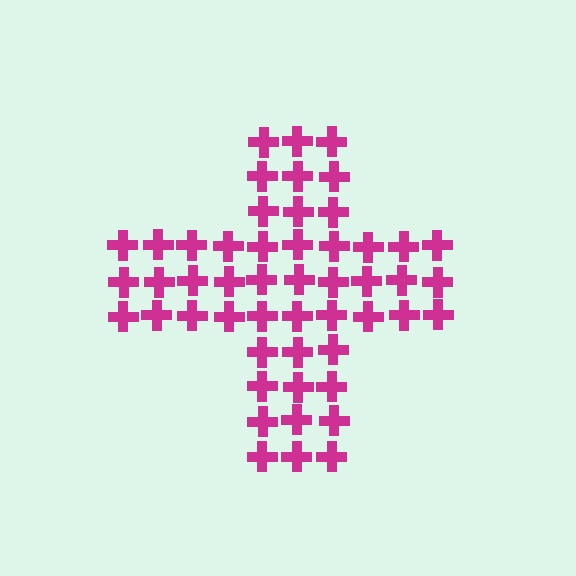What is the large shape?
The large shape is a cross.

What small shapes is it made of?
It is made of small crosses.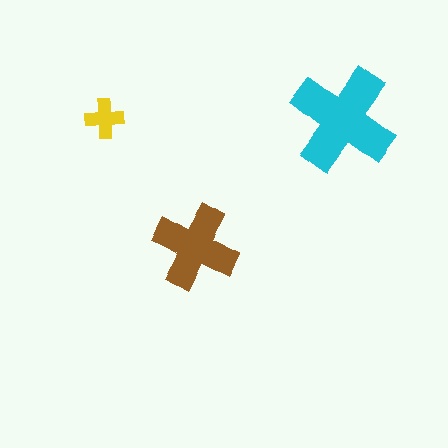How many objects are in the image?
There are 3 objects in the image.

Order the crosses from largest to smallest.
the cyan one, the brown one, the yellow one.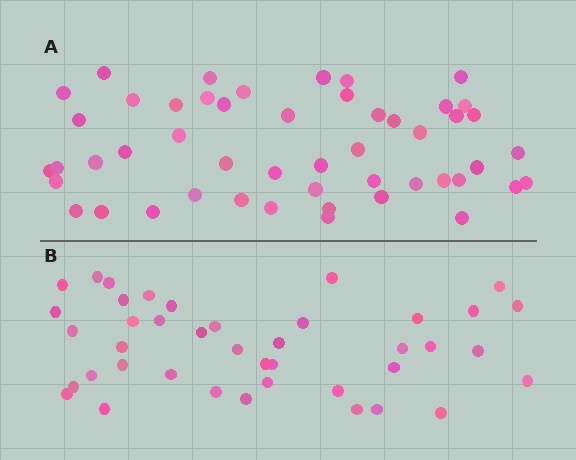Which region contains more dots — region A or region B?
Region A (the top region) has more dots.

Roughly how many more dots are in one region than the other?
Region A has roughly 8 or so more dots than region B.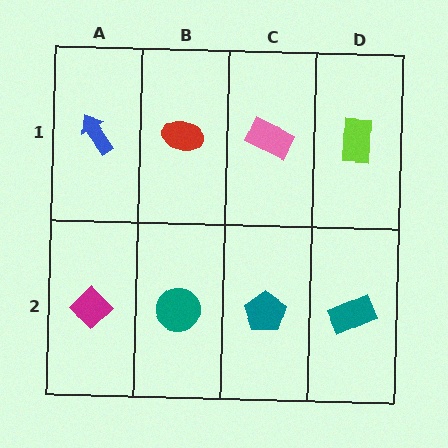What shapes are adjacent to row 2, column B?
A red ellipse (row 1, column B), a magenta diamond (row 2, column A), a teal pentagon (row 2, column C).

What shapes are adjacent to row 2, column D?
A lime rectangle (row 1, column D), a teal pentagon (row 2, column C).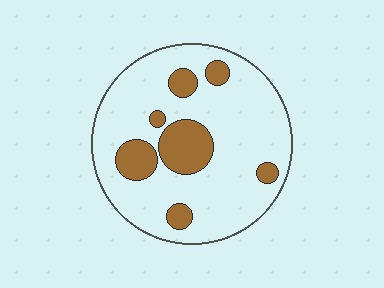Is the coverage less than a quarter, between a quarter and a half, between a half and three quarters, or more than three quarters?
Less than a quarter.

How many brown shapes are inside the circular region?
7.